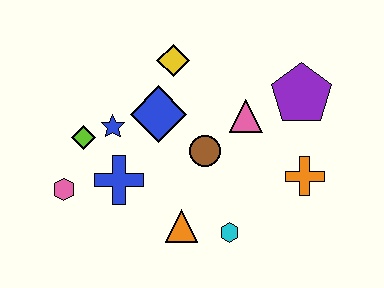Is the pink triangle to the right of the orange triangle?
Yes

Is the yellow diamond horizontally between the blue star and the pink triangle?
Yes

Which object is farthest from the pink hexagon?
The purple pentagon is farthest from the pink hexagon.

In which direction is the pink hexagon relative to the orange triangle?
The pink hexagon is to the left of the orange triangle.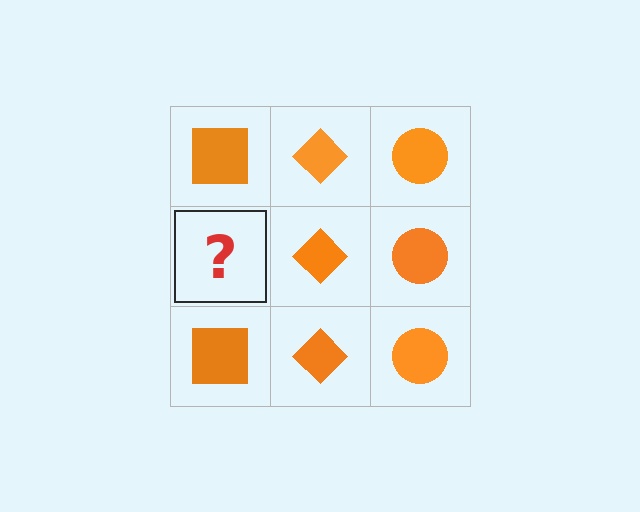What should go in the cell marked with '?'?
The missing cell should contain an orange square.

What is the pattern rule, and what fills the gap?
The rule is that each column has a consistent shape. The gap should be filled with an orange square.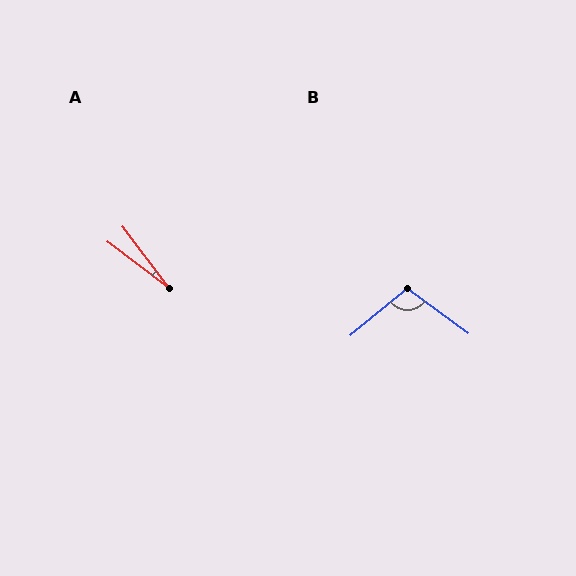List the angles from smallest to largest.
A (16°), B (105°).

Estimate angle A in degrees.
Approximately 16 degrees.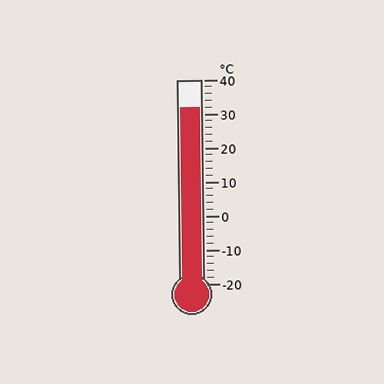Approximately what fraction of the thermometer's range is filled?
The thermometer is filled to approximately 85% of its range.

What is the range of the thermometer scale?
The thermometer scale ranges from -20°C to 40°C.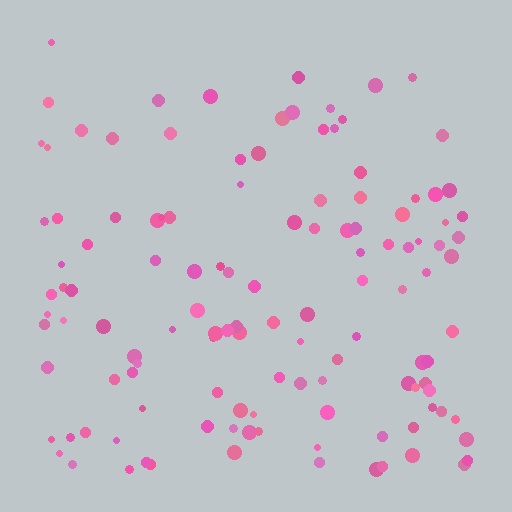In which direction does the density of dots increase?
From top to bottom, with the bottom side densest.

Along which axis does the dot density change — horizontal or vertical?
Vertical.